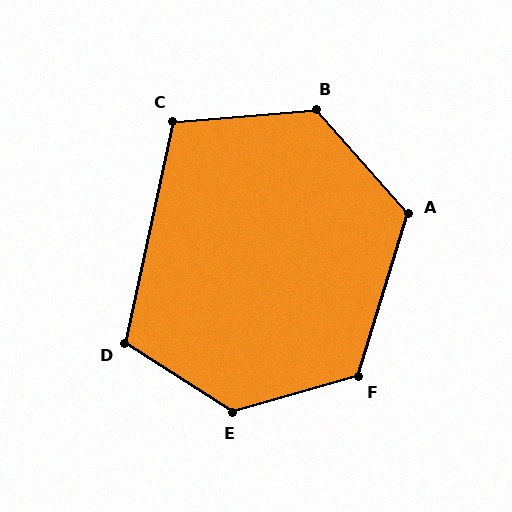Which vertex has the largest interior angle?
E, at approximately 132 degrees.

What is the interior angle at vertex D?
Approximately 110 degrees (obtuse).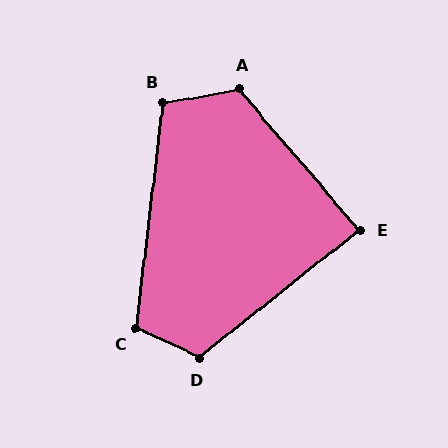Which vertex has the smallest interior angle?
E, at approximately 88 degrees.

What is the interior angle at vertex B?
Approximately 107 degrees (obtuse).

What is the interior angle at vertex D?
Approximately 116 degrees (obtuse).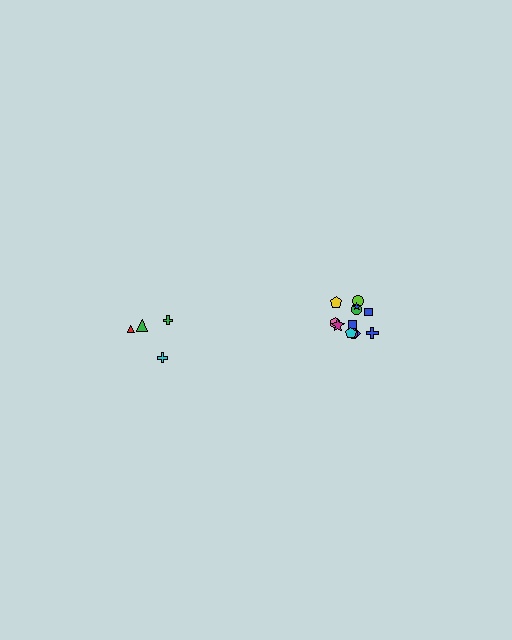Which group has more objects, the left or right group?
The right group.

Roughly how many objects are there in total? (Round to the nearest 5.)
Roughly 15 objects in total.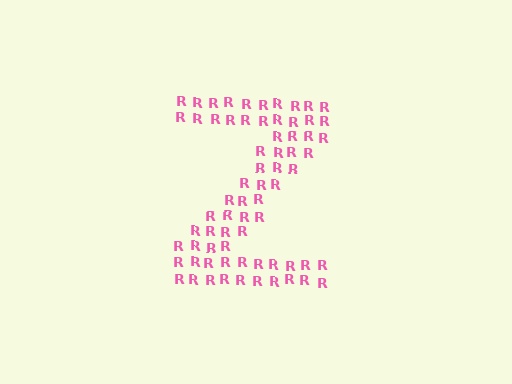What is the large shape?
The large shape is the letter Z.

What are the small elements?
The small elements are letter R's.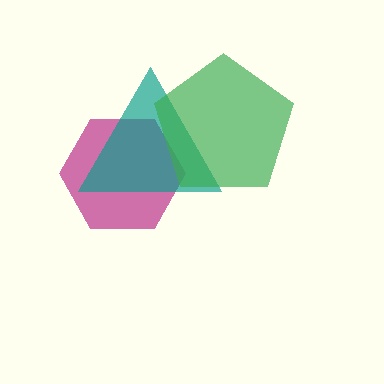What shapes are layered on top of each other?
The layered shapes are: a magenta hexagon, a teal triangle, a green pentagon.